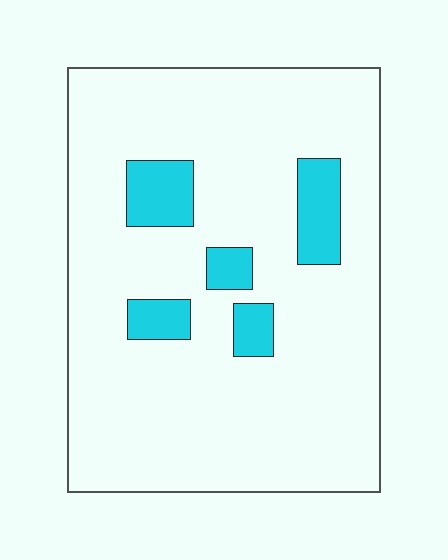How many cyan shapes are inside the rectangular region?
5.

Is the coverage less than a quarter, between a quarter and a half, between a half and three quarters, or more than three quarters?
Less than a quarter.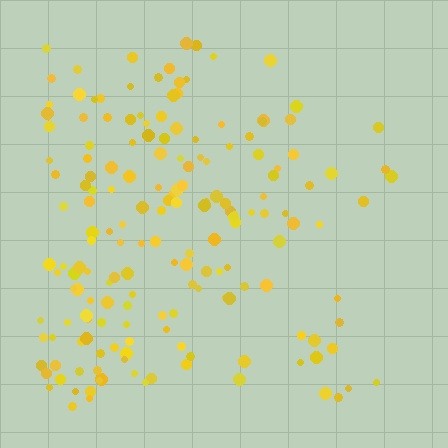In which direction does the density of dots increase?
From right to left, with the left side densest.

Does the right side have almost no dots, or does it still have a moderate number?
Still a moderate number, just noticeably fewer than the left.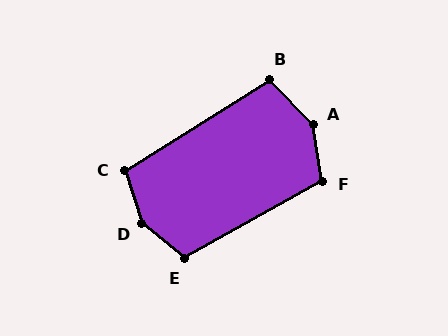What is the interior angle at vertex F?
Approximately 110 degrees (obtuse).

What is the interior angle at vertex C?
Approximately 104 degrees (obtuse).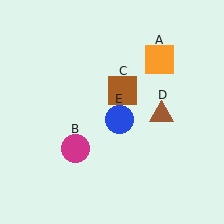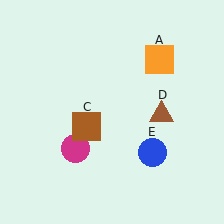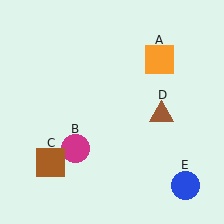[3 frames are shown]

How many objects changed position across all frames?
2 objects changed position: brown square (object C), blue circle (object E).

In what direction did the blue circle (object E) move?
The blue circle (object E) moved down and to the right.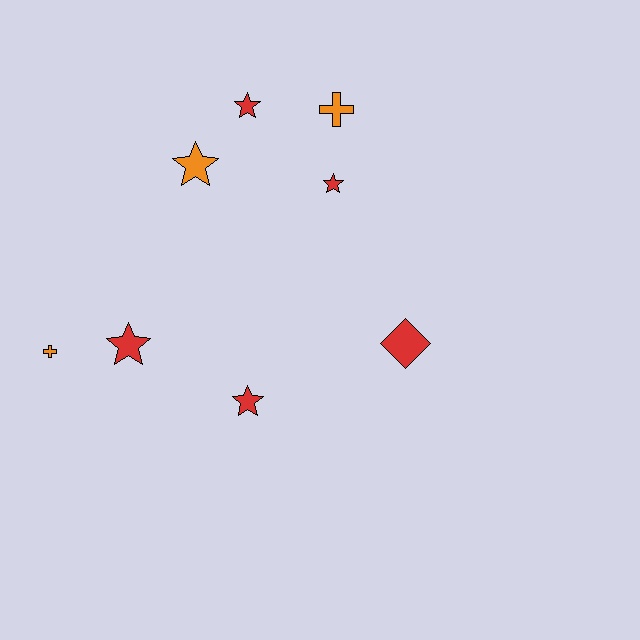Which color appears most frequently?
Red, with 5 objects.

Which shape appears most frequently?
Star, with 5 objects.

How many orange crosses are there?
There are 2 orange crosses.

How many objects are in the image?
There are 8 objects.